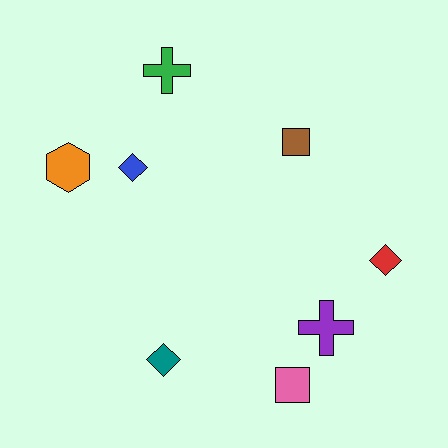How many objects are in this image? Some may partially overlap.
There are 8 objects.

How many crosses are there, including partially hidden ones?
There are 2 crosses.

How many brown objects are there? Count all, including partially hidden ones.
There is 1 brown object.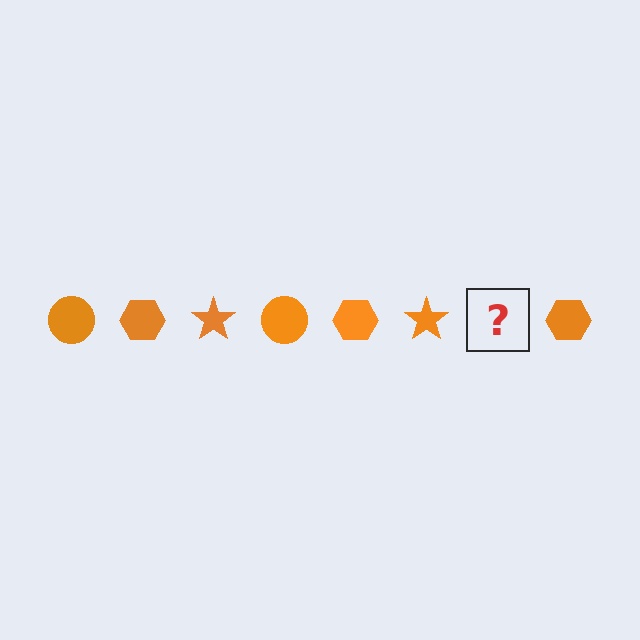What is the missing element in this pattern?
The missing element is an orange circle.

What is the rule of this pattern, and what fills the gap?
The rule is that the pattern cycles through circle, hexagon, star shapes in orange. The gap should be filled with an orange circle.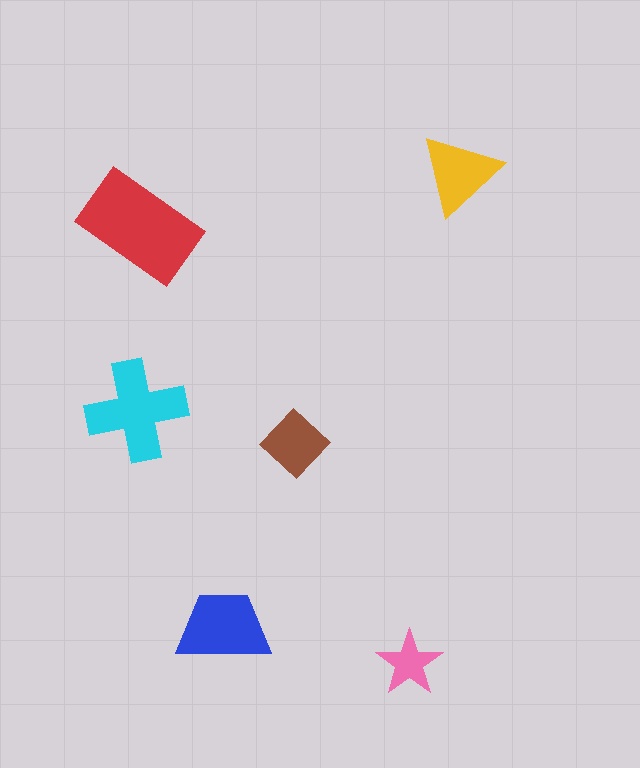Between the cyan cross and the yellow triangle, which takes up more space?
The cyan cross.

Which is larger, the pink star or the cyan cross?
The cyan cross.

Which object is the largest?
The red rectangle.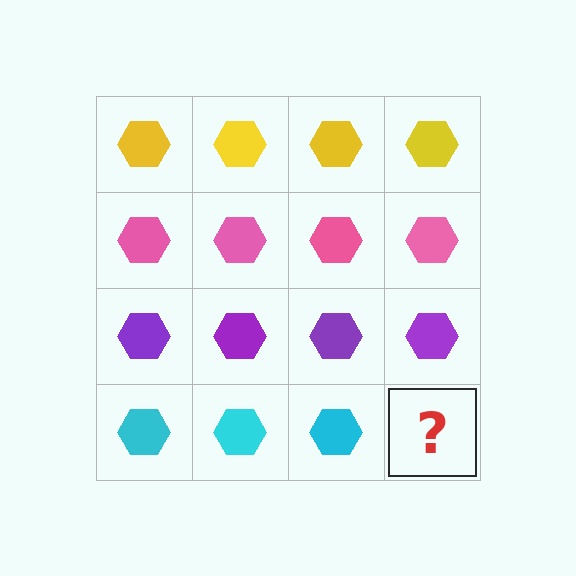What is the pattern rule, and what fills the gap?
The rule is that each row has a consistent color. The gap should be filled with a cyan hexagon.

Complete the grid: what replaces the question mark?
The question mark should be replaced with a cyan hexagon.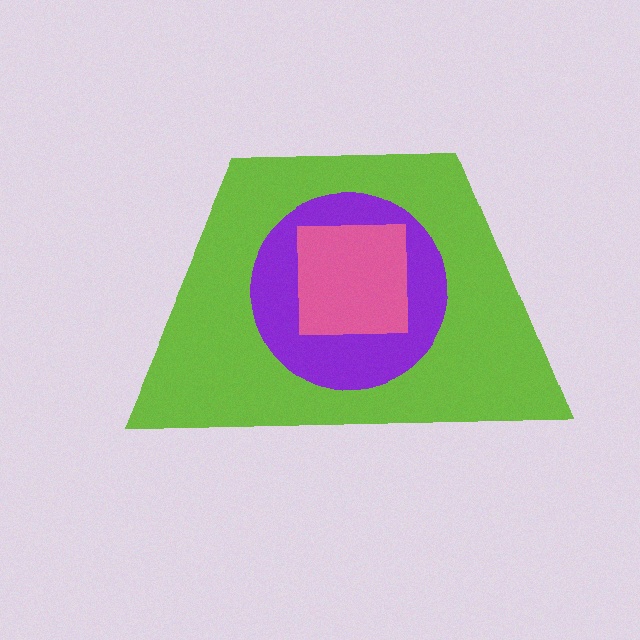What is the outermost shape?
The lime trapezoid.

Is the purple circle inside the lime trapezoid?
Yes.